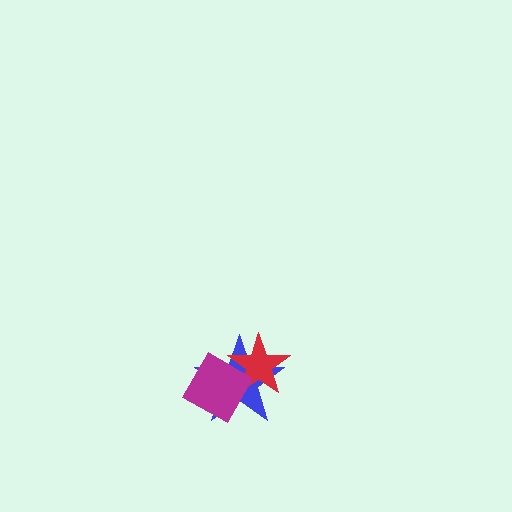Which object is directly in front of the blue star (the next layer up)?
The red star is directly in front of the blue star.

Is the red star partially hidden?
Yes, it is partially covered by another shape.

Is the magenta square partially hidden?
No, no other shape covers it.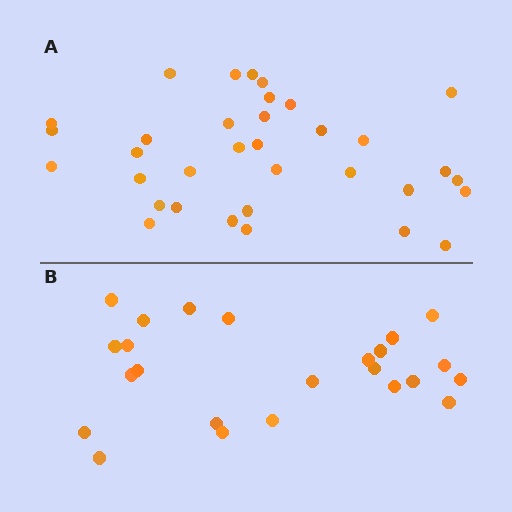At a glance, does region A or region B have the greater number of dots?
Region A (the top region) has more dots.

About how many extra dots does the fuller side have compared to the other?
Region A has roughly 10 or so more dots than region B.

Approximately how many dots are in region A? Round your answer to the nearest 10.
About 30 dots. (The exact count is 34, which rounds to 30.)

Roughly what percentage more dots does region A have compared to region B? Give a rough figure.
About 40% more.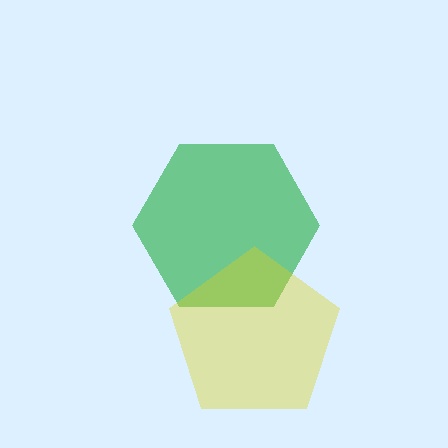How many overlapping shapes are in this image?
There are 2 overlapping shapes in the image.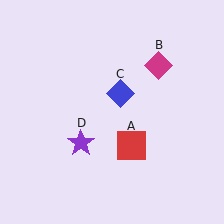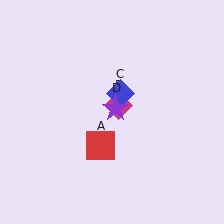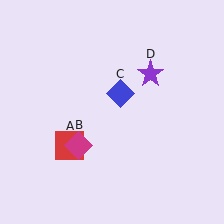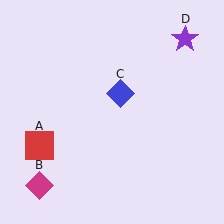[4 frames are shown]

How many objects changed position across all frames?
3 objects changed position: red square (object A), magenta diamond (object B), purple star (object D).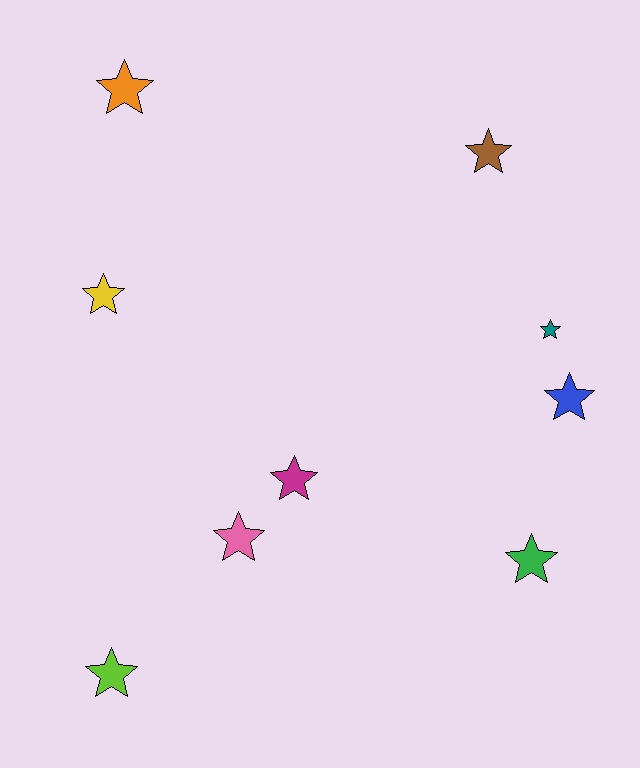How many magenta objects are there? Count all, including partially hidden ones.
There is 1 magenta object.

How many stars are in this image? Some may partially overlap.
There are 9 stars.